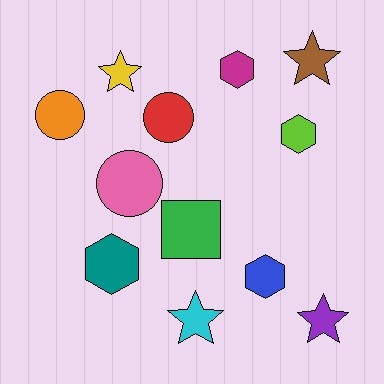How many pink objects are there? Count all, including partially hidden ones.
There is 1 pink object.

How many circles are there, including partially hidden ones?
There are 3 circles.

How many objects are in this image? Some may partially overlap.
There are 12 objects.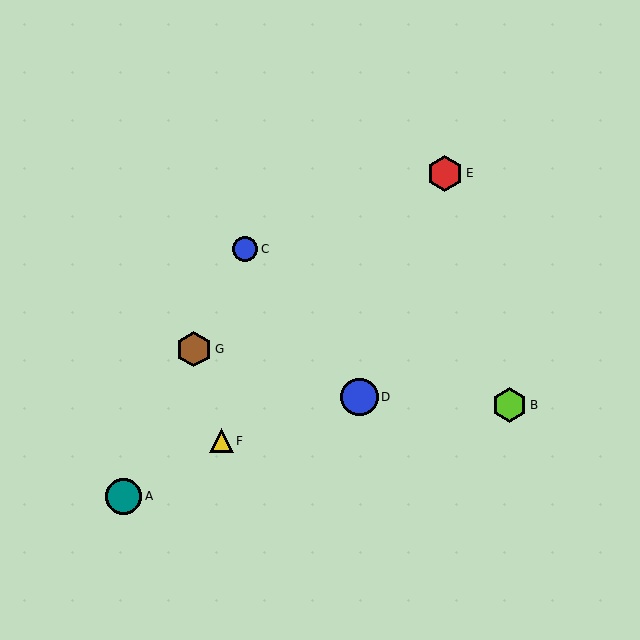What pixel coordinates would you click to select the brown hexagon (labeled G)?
Click at (194, 349) to select the brown hexagon G.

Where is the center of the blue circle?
The center of the blue circle is at (359, 397).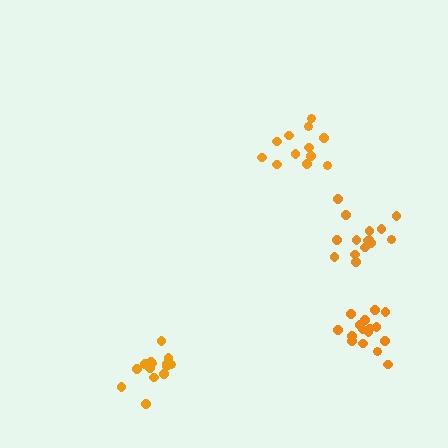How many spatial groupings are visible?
There are 4 spatial groupings.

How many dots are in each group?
Group 1: 12 dots, Group 2: 16 dots, Group 3: 15 dots, Group 4: 15 dots (58 total).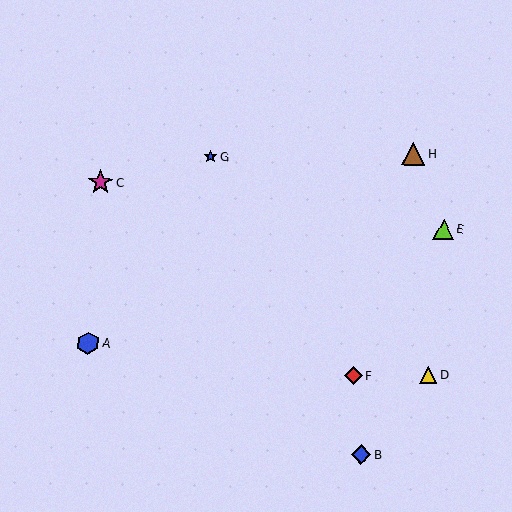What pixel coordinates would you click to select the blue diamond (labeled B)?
Click at (361, 454) to select the blue diamond B.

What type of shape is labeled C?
Shape C is a magenta star.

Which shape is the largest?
The magenta star (labeled C) is the largest.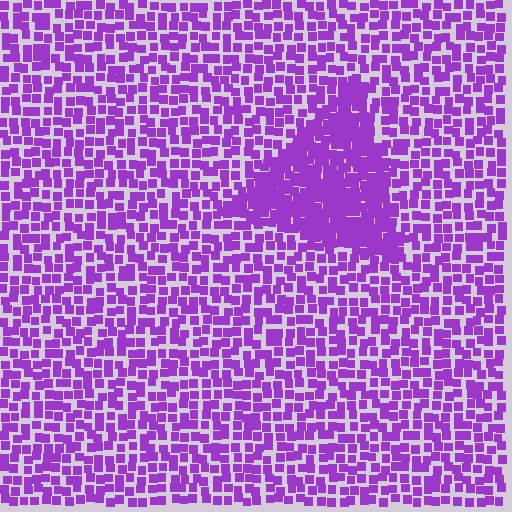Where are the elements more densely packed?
The elements are more densely packed inside the triangle boundary.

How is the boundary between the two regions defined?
The boundary is defined by a change in element density (approximately 2.0x ratio). All elements are the same color, size, and shape.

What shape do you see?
I see a triangle.